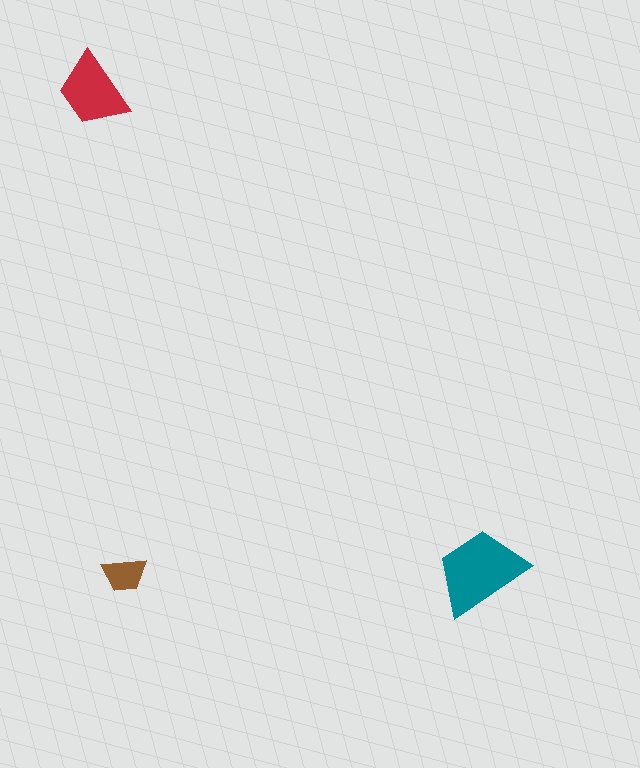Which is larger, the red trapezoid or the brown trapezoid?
The red one.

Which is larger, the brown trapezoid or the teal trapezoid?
The teal one.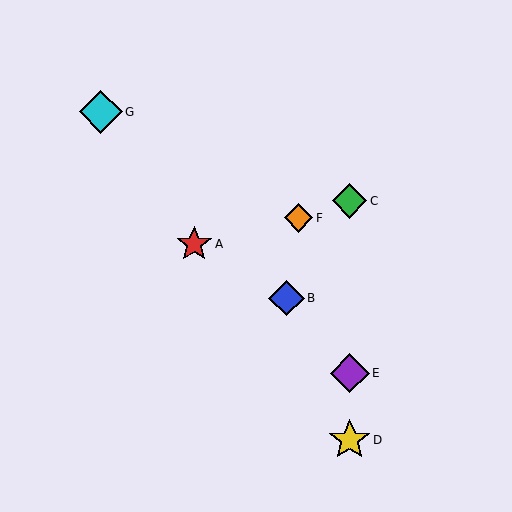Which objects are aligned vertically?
Objects C, D, E are aligned vertically.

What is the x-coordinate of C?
Object C is at x≈350.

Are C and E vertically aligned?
Yes, both are at x≈350.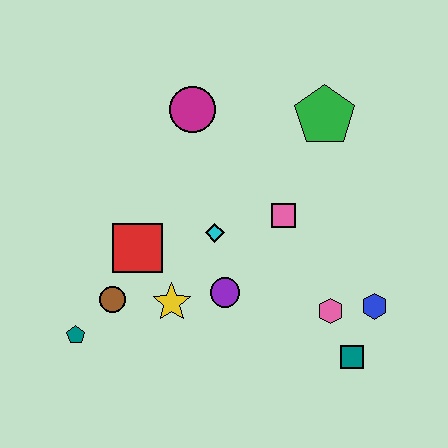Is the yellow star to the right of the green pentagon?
No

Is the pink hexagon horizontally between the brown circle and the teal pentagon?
No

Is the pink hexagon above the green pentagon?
No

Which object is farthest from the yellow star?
The green pentagon is farthest from the yellow star.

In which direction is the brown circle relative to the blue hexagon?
The brown circle is to the left of the blue hexagon.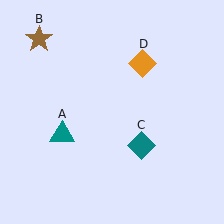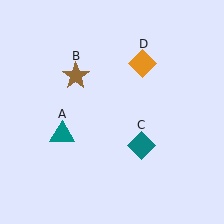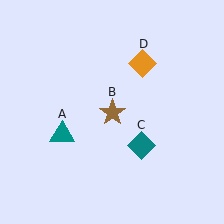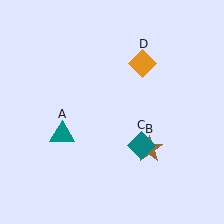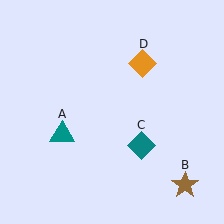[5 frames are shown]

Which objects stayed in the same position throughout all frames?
Teal triangle (object A) and teal diamond (object C) and orange diamond (object D) remained stationary.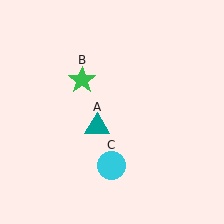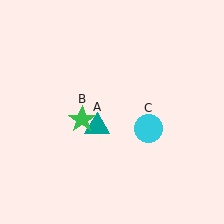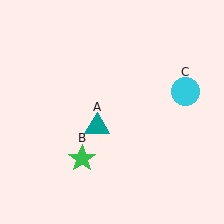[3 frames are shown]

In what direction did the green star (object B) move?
The green star (object B) moved down.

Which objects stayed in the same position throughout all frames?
Teal triangle (object A) remained stationary.